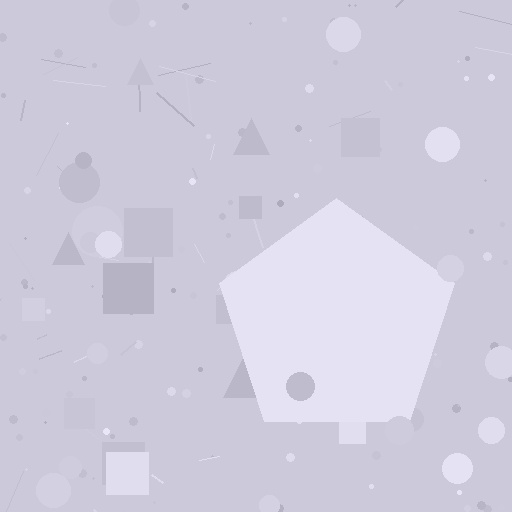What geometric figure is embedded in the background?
A pentagon is embedded in the background.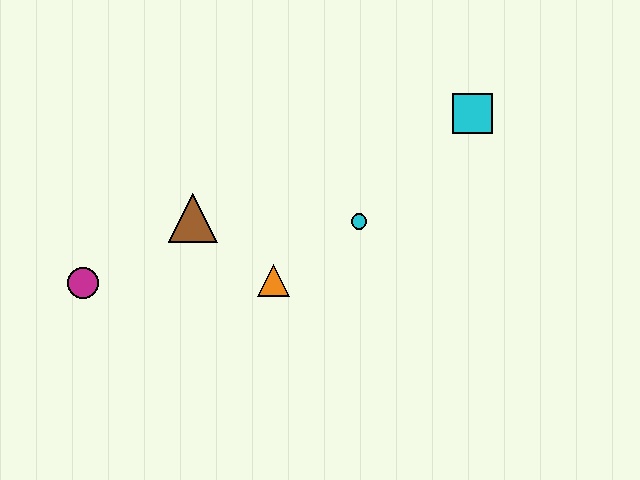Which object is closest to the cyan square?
The cyan circle is closest to the cyan square.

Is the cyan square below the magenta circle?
No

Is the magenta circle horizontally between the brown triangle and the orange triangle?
No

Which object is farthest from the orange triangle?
The cyan square is farthest from the orange triangle.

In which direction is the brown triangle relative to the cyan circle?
The brown triangle is to the left of the cyan circle.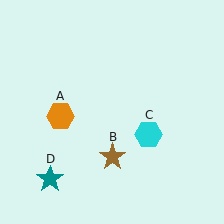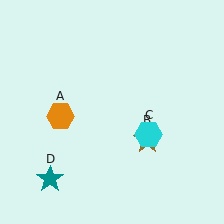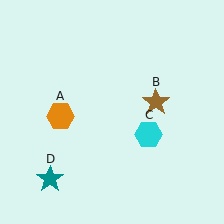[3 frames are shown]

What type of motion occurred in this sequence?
The brown star (object B) rotated counterclockwise around the center of the scene.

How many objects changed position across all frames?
1 object changed position: brown star (object B).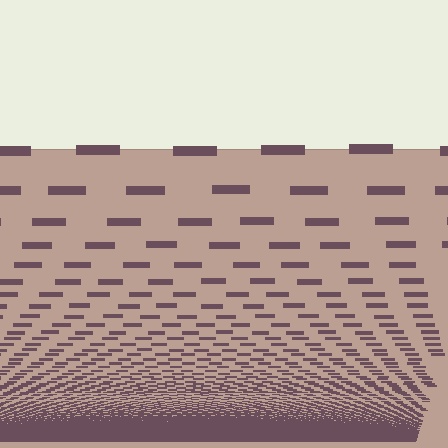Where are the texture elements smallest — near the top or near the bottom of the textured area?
Near the bottom.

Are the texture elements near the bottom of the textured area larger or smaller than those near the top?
Smaller. The gradient is inverted — elements near the bottom are smaller and denser.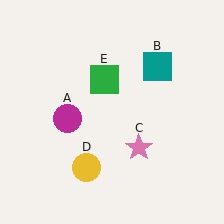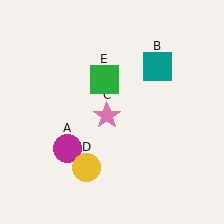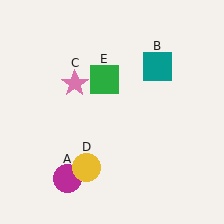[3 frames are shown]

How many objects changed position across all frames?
2 objects changed position: magenta circle (object A), pink star (object C).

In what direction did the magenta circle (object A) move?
The magenta circle (object A) moved down.